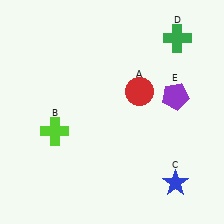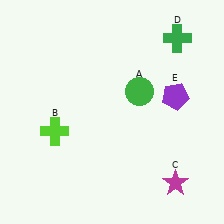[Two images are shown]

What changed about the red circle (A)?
In Image 1, A is red. In Image 2, it changed to green.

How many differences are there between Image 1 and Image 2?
There are 2 differences between the two images.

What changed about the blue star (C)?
In Image 1, C is blue. In Image 2, it changed to magenta.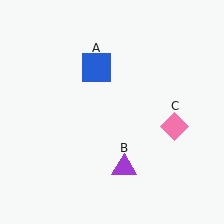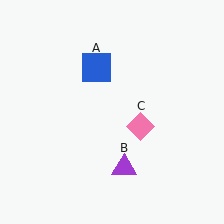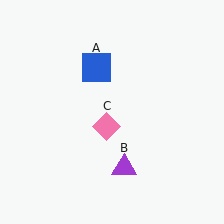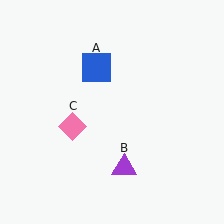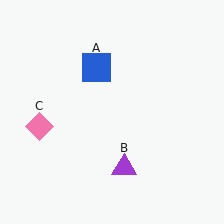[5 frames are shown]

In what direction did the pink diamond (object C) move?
The pink diamond (object C) moved left.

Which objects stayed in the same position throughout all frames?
Blue square (object A) and purple triangle (object B) remained stationary.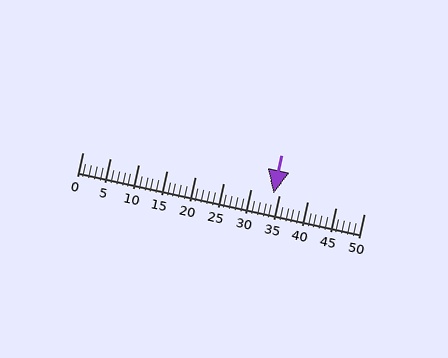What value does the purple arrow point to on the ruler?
The purple arrow points to approximately 34.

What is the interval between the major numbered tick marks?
The major tick marks are spaced 5 units apart.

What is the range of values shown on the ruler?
The ruler shows values from 0 to 50.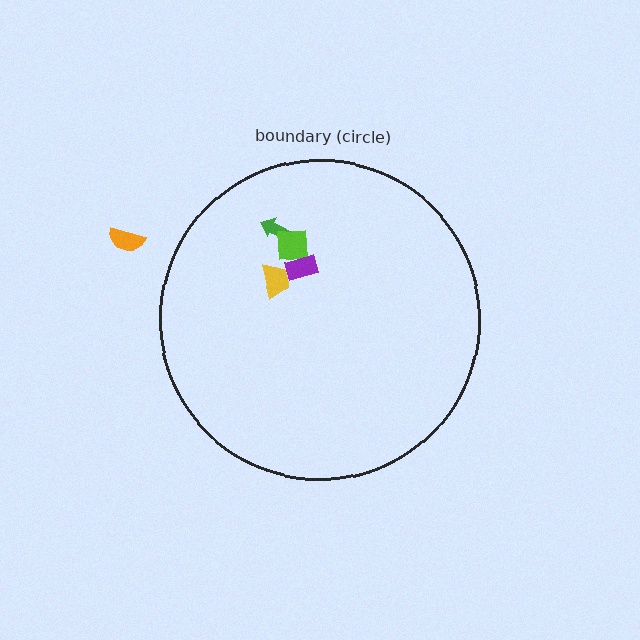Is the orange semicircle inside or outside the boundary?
Outside.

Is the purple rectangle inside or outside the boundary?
Inside.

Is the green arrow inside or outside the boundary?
Inside.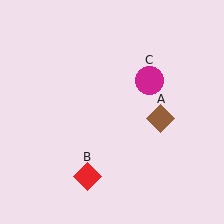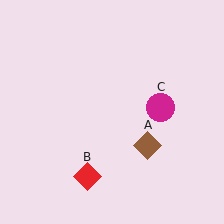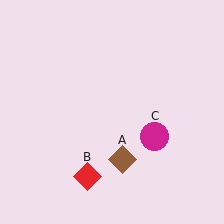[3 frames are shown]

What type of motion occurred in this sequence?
The brown diamond (object A), magenta circle (object C) rotated clockwise around the center of the scene.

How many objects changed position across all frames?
2 objects changed position: brown diamond (object A), magenta circle (object C).